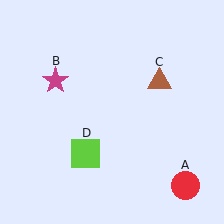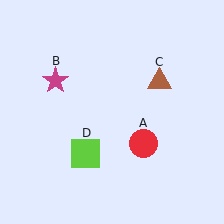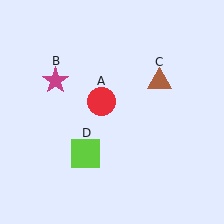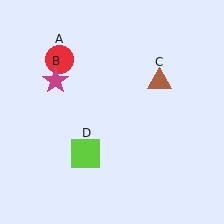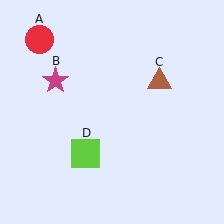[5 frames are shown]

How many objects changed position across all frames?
1 object changed position: red circle (object A).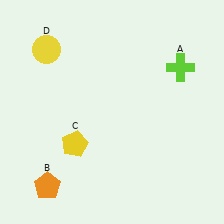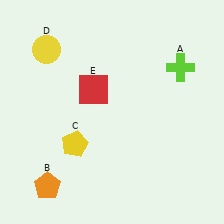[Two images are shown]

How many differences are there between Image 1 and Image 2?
There is 1 difference between the two images.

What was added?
A red square (E) was added in Image 2.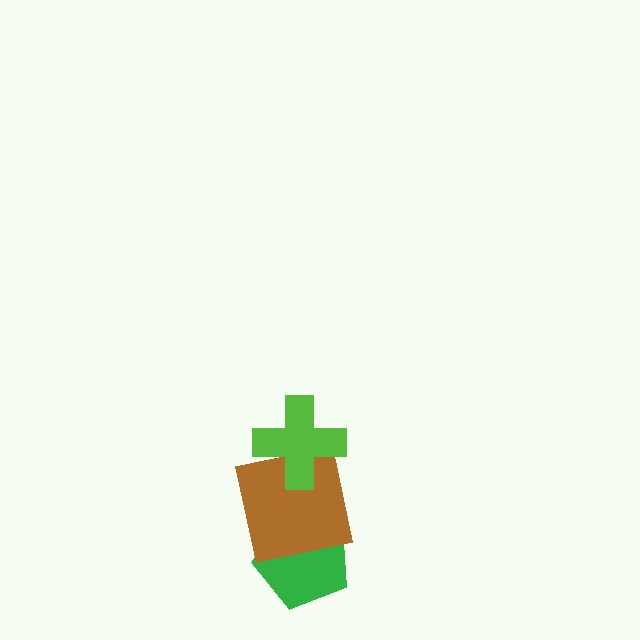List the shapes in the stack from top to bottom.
From top to bottom: the lime cross, the brown square, the green pentagon.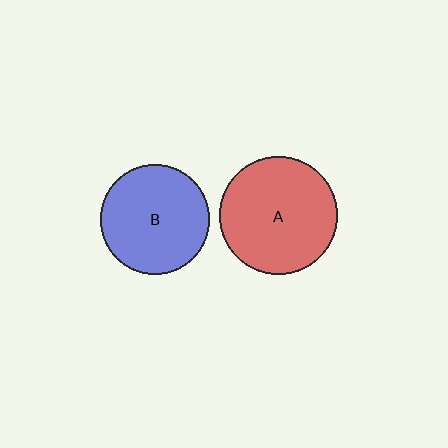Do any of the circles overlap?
No, none of the circles overlap.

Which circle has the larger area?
Circle A (red).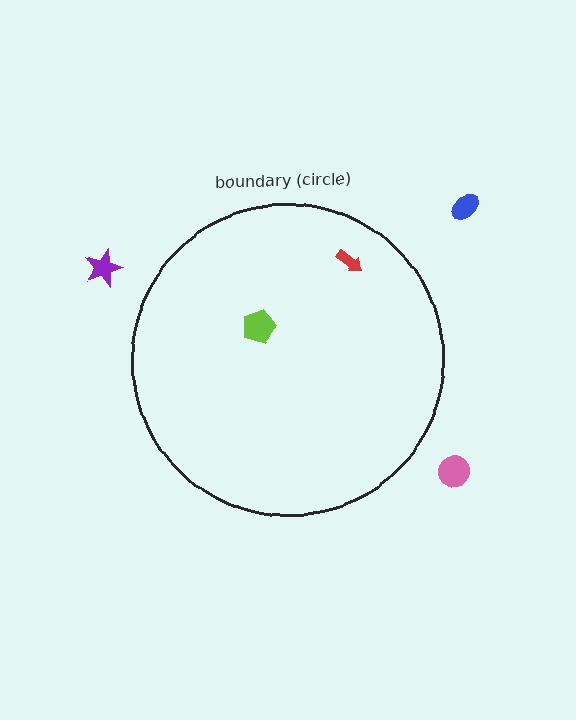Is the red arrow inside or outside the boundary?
Inside.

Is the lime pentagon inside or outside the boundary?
Inside.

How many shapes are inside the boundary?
2 inside, 3 outside.